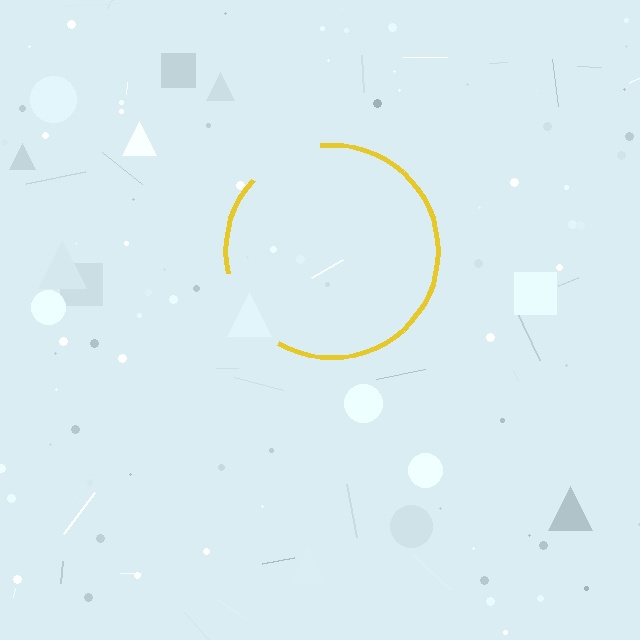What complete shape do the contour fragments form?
The contour fragments form a circle.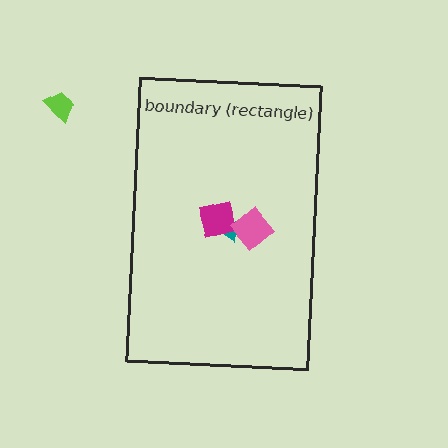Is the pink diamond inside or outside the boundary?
Inside.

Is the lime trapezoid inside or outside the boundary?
Outside.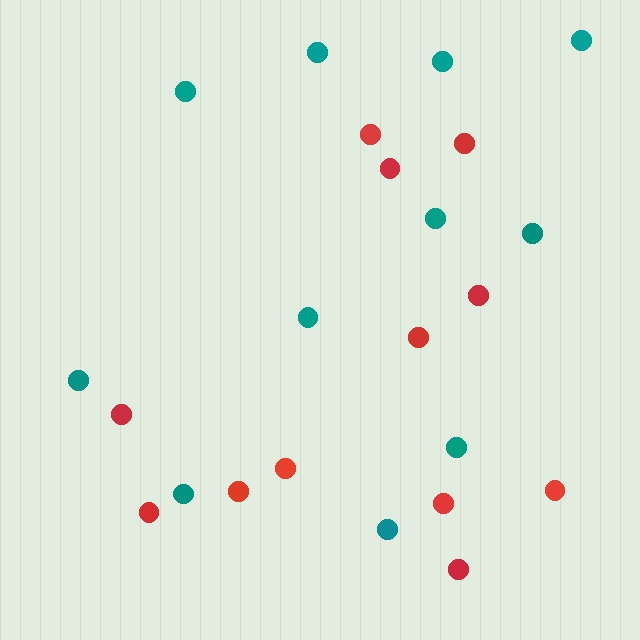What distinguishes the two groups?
There are 2 groups: one group of teal circles (11) and one group of red circles (12).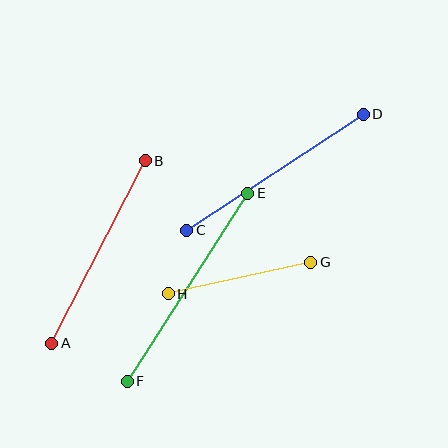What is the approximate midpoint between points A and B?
The midpoint is at approximately (99, 252) pixels.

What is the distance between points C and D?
The distance is approximately 211 pixels.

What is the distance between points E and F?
The distance is approximately 223 pixels.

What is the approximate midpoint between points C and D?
The midpoint is at approximately (275, 172) pixels.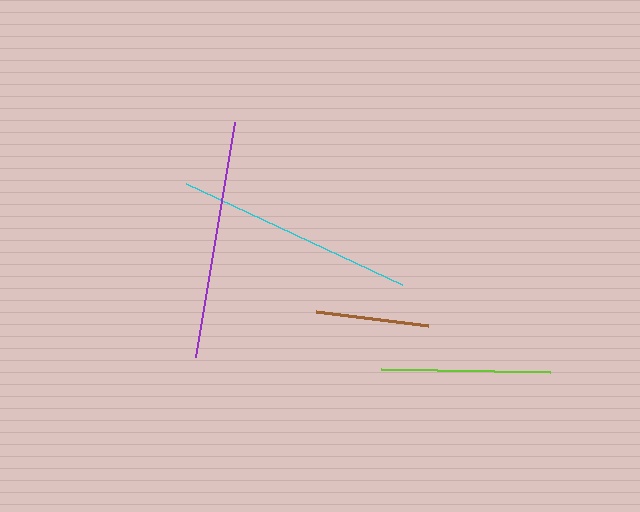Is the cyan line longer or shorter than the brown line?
The cyan line is longer than the brown line.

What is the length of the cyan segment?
The cyan segment is approximately 239 pixels long.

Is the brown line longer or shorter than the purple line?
The purple line is longer than the brown line.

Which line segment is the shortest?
The brown line is the shortest at approximately 112 pixels.